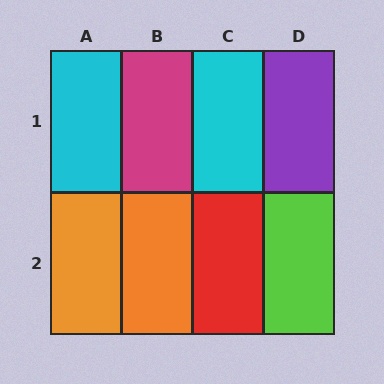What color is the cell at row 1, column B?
Magenta.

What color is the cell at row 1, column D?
Purple.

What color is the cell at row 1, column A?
Cyan.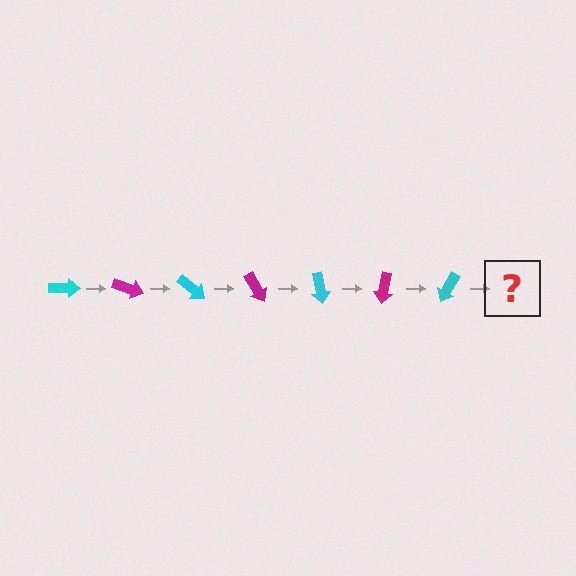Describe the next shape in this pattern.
It should be a magenta arrow, rotated 140 degrees from the start.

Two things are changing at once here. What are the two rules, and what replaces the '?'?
The two rules are that it rotates 20 degrees each step and the color cycles through cyan and magenta. The '?' should be a magenta arrow, rotated 140 degrees from the start.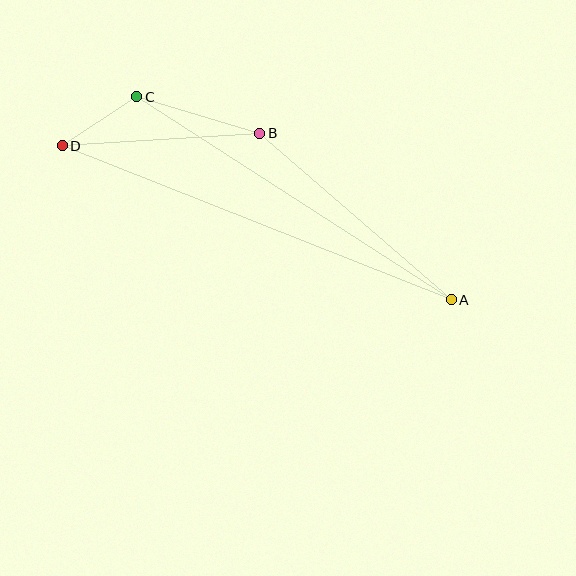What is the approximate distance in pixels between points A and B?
The distance between A and B is approximately 254 pixels.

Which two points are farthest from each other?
Points A and D are farthest from each other.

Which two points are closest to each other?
Points C and D are closest to each other.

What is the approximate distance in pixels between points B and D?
The distance between B and D is approximately 197 pixels.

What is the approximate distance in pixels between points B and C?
The distance between B and C is approximately 128 pixels.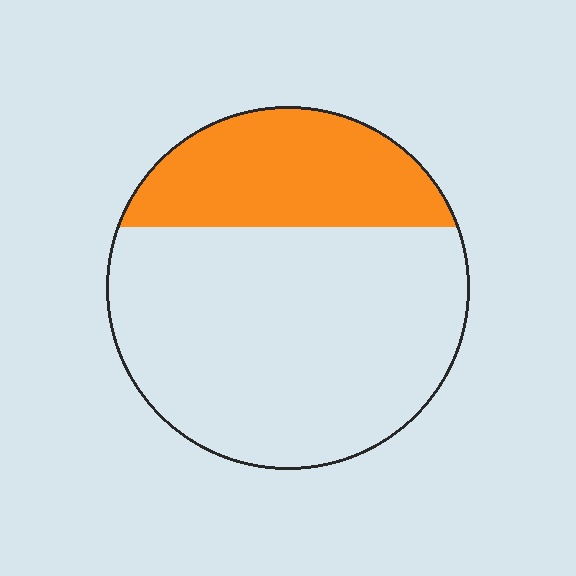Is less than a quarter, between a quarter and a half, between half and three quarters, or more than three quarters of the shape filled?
Between a quarter and a half.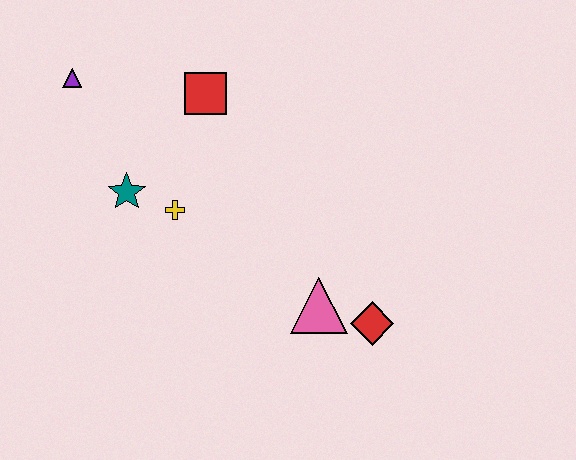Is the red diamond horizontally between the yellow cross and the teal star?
No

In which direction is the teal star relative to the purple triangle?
The teal star is below the purple triangle.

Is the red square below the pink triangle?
No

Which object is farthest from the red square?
The red diamond is farthest from the red square.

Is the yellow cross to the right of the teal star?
Yes